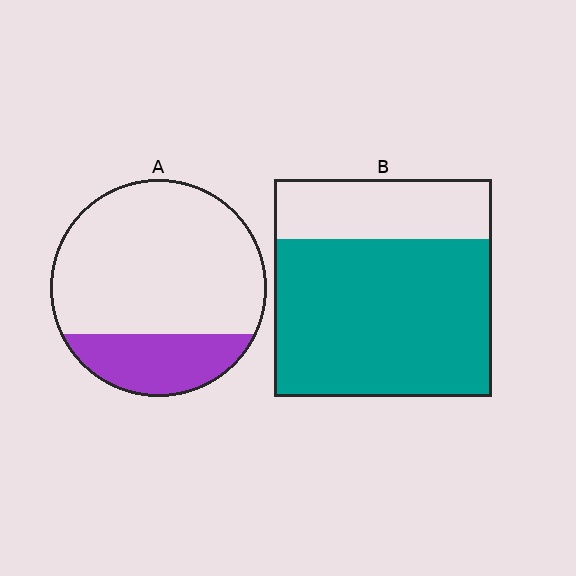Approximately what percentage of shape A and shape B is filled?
A is approximately 25% and B is approximately 70%.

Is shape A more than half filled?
No.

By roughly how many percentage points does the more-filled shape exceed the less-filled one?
By roughly 50 percentage points (B over A).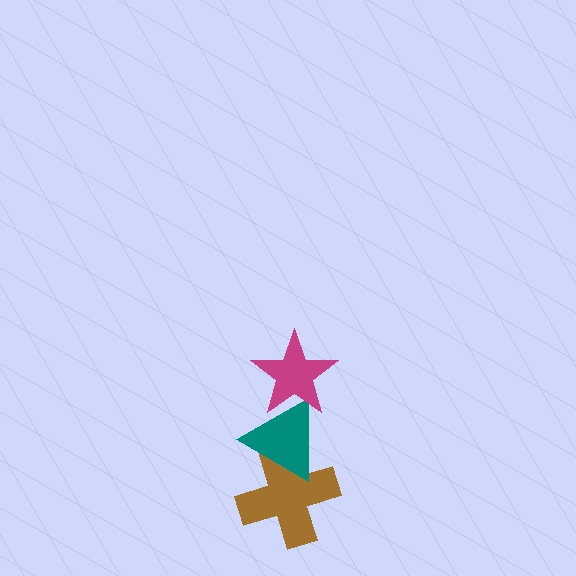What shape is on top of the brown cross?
The teal triangle is on top of the brown cross.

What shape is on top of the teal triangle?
The magenta star is on top of the teal triangle.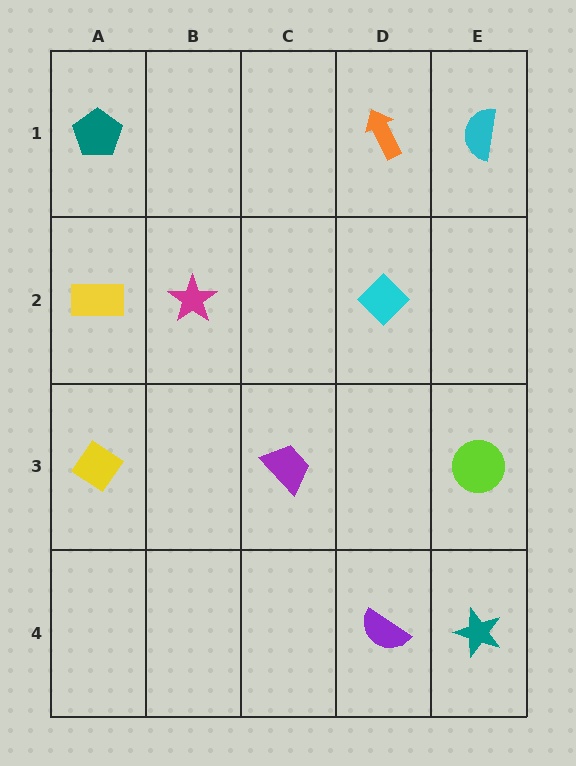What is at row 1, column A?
A teal pentagon.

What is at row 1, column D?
An orange arrow.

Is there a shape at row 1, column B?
No, that cell is empty.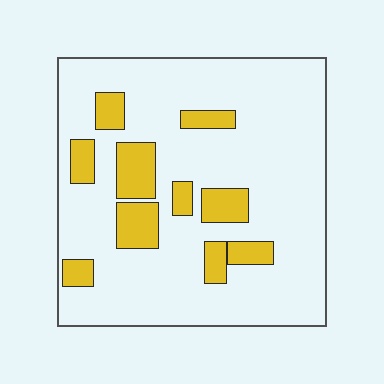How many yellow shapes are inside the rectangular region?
10.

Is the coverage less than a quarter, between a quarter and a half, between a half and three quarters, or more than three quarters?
Less than a quarter.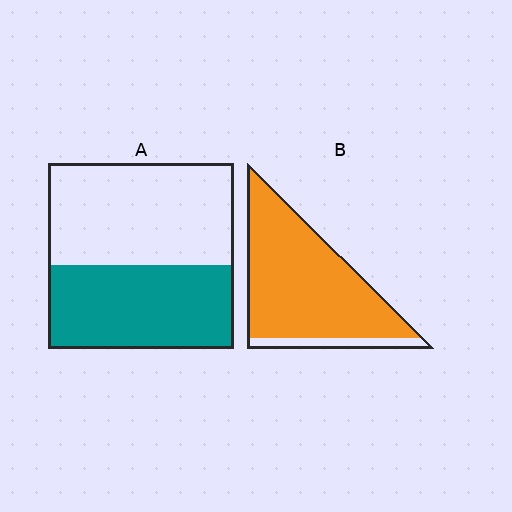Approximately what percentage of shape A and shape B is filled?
A is approximately 45% and B is approximately 90%.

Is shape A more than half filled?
No.